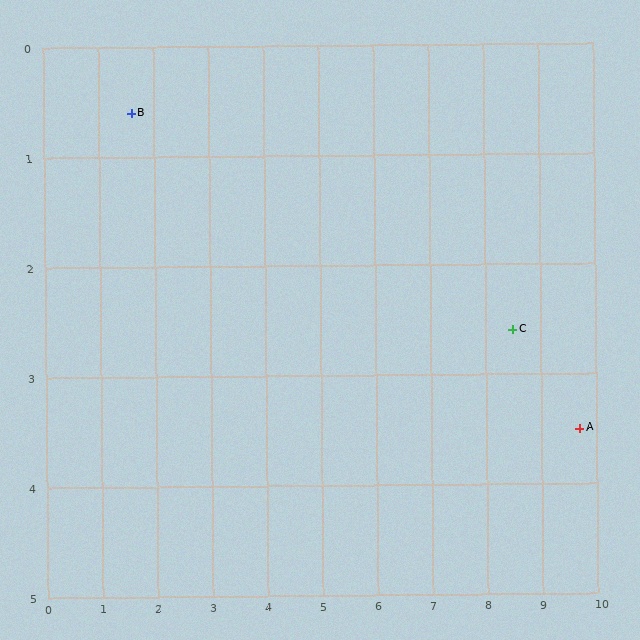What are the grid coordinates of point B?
Point B is at approximately (1.6, 0.6).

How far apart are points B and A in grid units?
Points B and A are about 8.6 grid units apart.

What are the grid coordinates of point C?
Point C is at approximately (8.5, 2.6).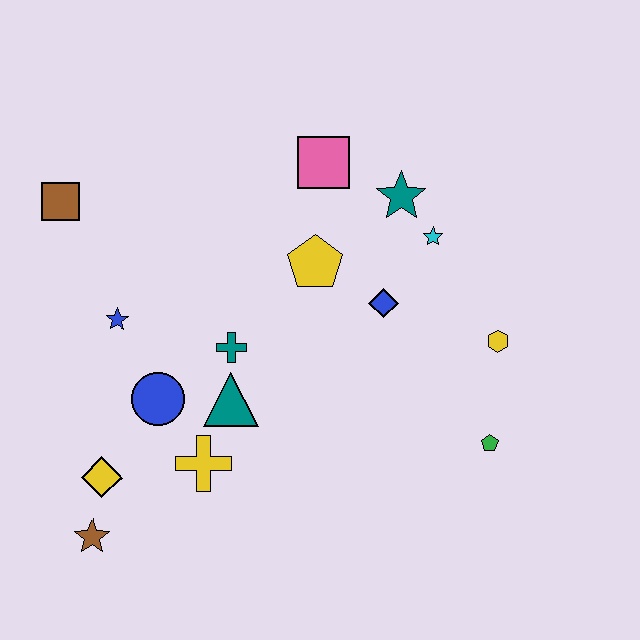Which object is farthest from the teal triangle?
The yellow hexagon is farthest from the teal triangle.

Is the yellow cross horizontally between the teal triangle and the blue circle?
Yes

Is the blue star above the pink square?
No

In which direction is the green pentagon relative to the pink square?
The green pentagon is below the pink square.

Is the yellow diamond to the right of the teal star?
No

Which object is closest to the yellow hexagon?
The green pentagon is closest to the yellow hexagon.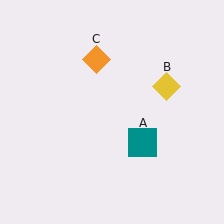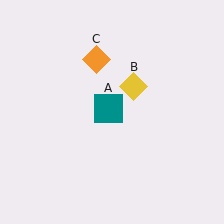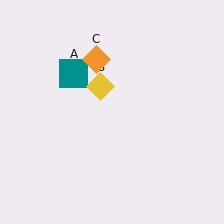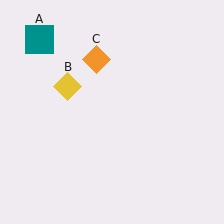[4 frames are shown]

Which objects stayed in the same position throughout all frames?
Orange diamond (object C) remained stationary.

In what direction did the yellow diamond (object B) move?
The yellow diamond (object B) moved left.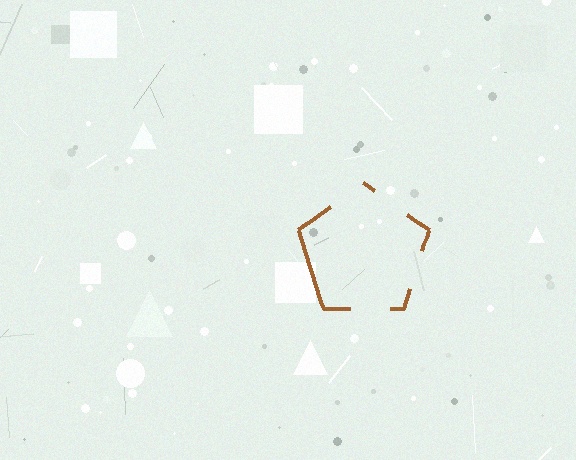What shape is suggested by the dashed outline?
The dashed outline suggests a pentagon.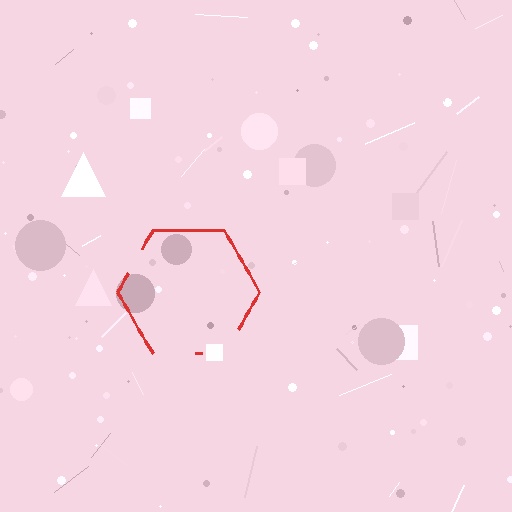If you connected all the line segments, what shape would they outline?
They would outline a hexagon.